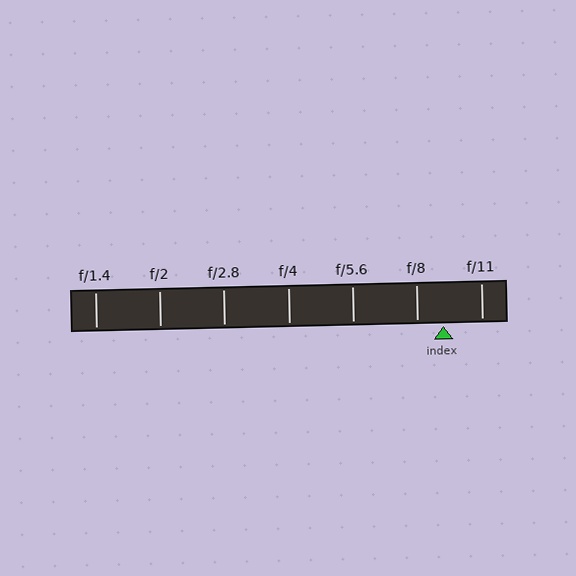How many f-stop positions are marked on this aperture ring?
There are 7 f-stop positions marked.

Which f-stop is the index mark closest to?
The index mark is closest to f/8.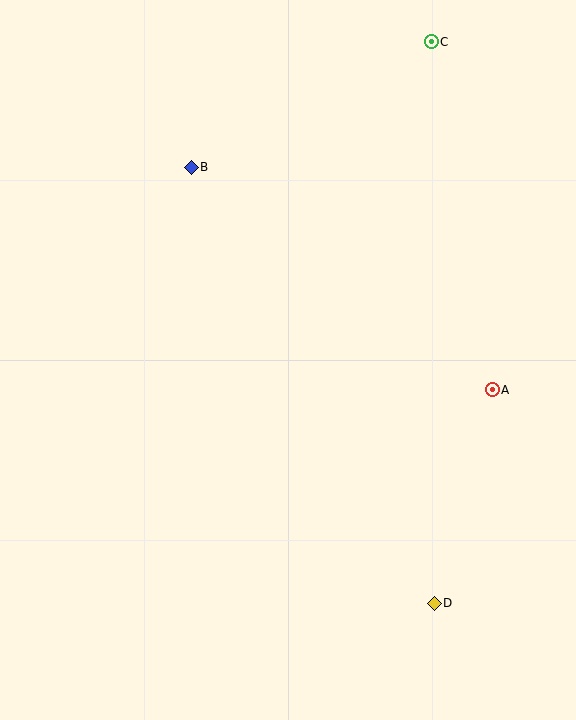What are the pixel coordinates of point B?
Point B is at (191, 167).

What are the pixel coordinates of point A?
Point A is at (492, 390).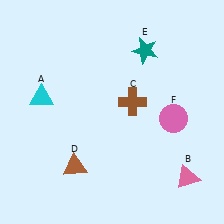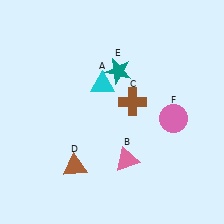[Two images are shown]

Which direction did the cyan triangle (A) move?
The cyan triangle (A) moved right.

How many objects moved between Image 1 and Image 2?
3 objects moved between the two images.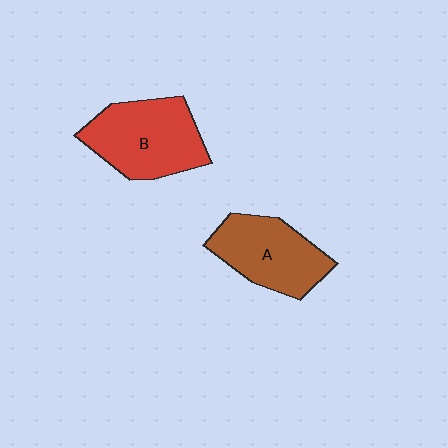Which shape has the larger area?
Shape B (red).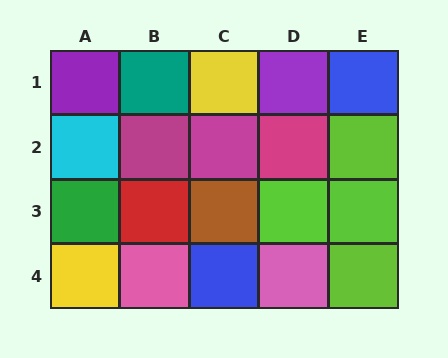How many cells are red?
1 cell is red.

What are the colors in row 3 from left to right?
Green, red, brown, lime, lime.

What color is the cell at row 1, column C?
Yellow.